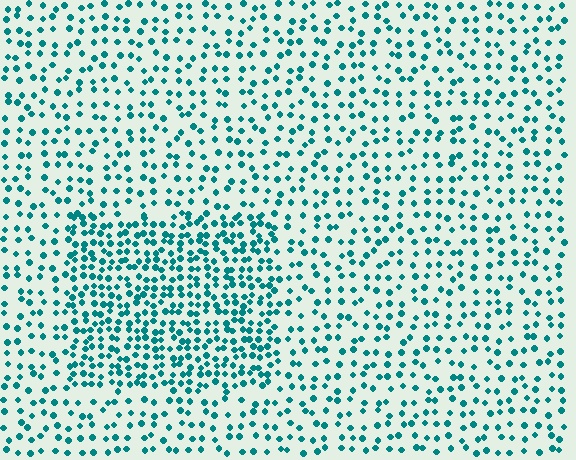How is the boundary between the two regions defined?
The boundary is defined by a change in element density (approximately 2.0x ratio). All elements are the same color, size, and shape.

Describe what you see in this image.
The image contains small teal elements arranged at two different densities. A rectangle-shaped region is visible where the elements are more densely packed than the surrounding area.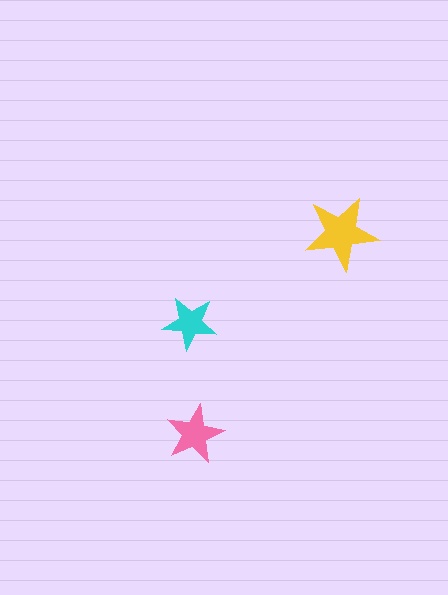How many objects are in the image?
There are 3 objects in the image.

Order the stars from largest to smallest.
the yellow one, the pink one, the cyan one.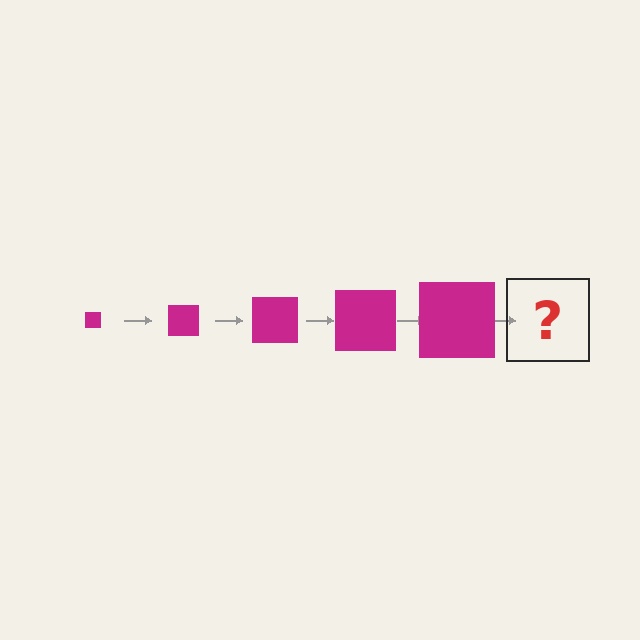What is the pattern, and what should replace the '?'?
The pattern is that the square gets progressively larger each step. The '?' should be a magenta square, larger than the previous one.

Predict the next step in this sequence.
The next step is a magenta square, larger than the previous one.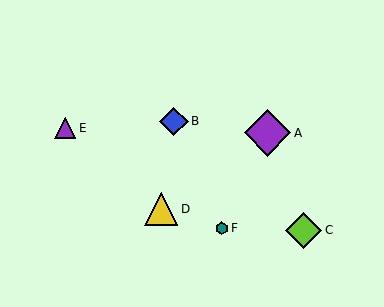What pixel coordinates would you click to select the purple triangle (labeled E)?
Click at (65, 128) to select the purple triangle E.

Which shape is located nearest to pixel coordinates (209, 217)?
The teal hexagon (labeled F) at (222, 228) is nearest to that location.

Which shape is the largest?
The purple diamond (labeled A) is the largest.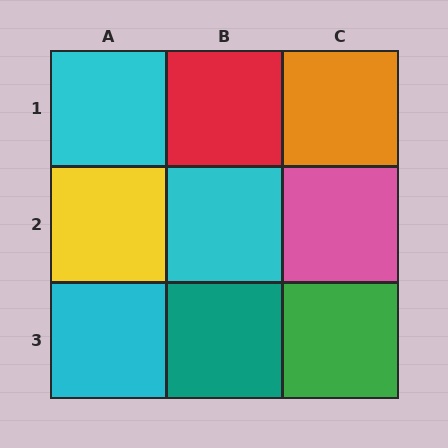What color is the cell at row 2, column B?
Cyan.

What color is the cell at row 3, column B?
Teal.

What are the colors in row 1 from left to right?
Cyan, red, orange.